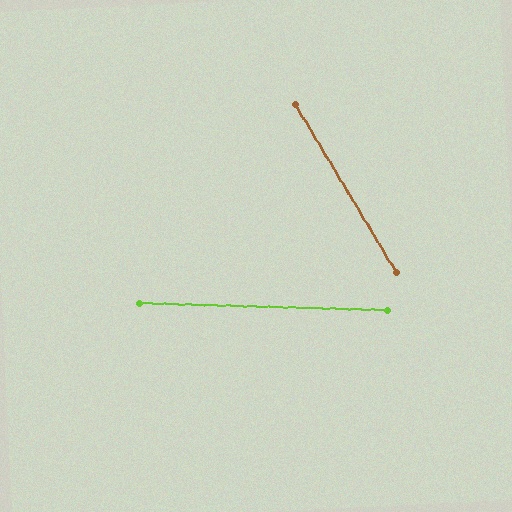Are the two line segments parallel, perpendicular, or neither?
Neither parallel nor perpendicular — they differ by about 57°.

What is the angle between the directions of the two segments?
Approximately 57 degrees.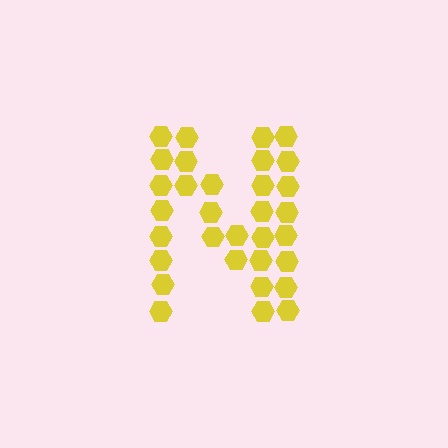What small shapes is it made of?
It is made of small hexagons.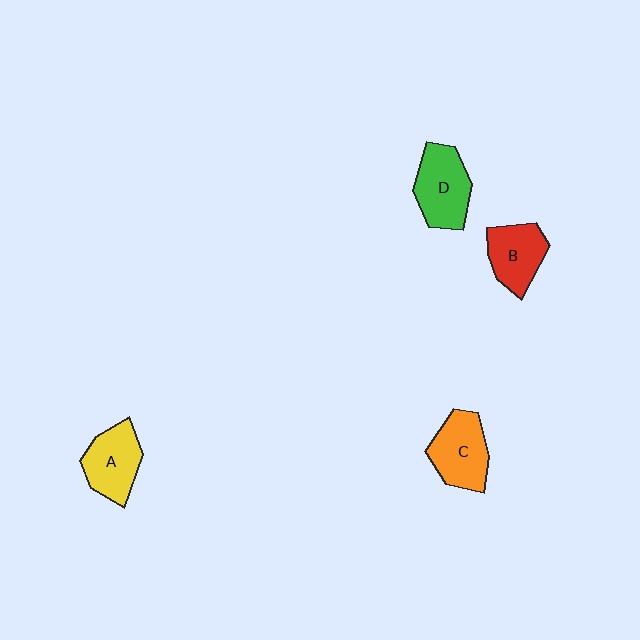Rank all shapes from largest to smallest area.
From largest to smallest: D (green), C (orange), A (yellow), B (red).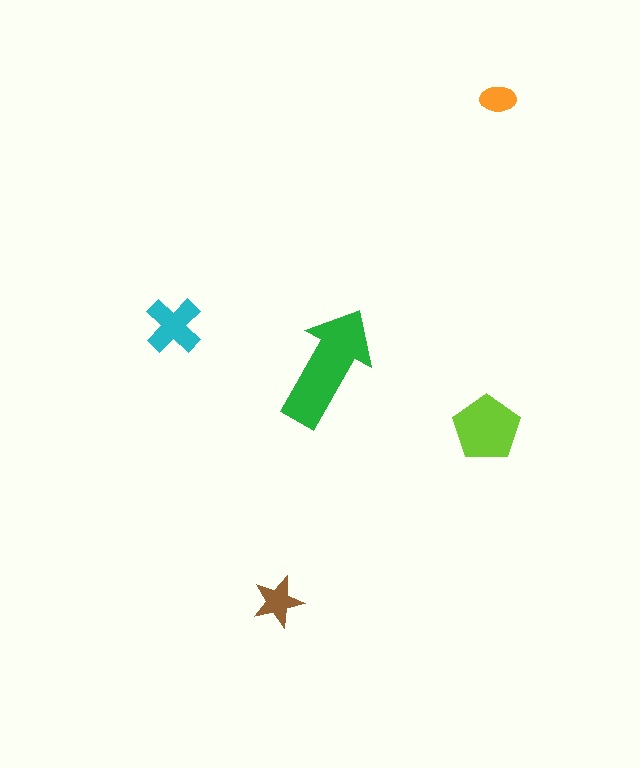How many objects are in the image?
There are 5 objects in the image.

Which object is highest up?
The orange ellipse is topmost.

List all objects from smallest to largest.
The orange ellipse, the brown star, the cyan cross, the lime pentagon, the green arrow.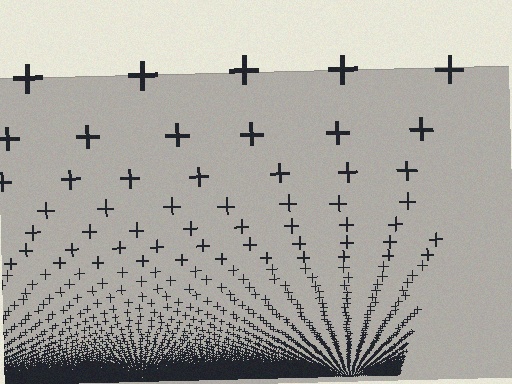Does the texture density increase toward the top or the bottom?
Density increases toward the bottom.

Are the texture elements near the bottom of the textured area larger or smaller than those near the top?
Smaller. The gradient is inverted — elements near the bottom are smaller and denser.